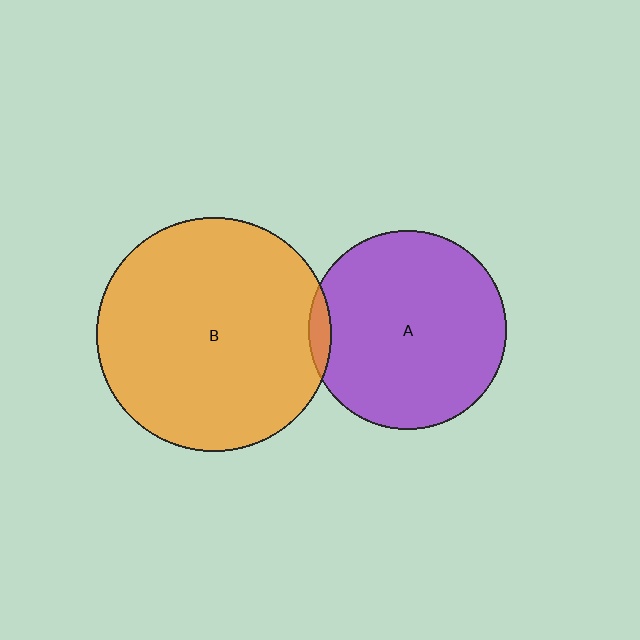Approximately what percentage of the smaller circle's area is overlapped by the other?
Approximately 5%.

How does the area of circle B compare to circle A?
Approximately 1.4 times.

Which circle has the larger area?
Circle B (orange).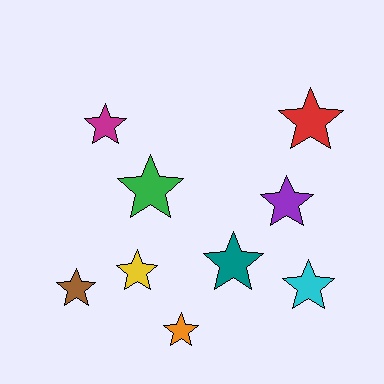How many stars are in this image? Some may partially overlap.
There are 9 stars.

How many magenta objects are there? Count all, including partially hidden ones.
There is 1 magenta object.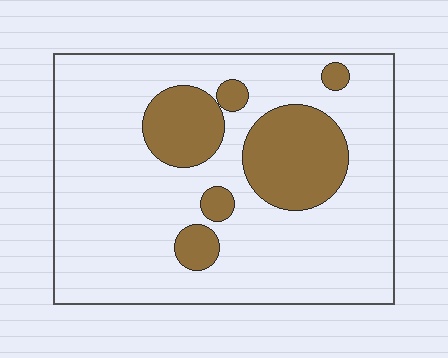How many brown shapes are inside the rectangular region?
6.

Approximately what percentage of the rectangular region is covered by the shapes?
Approximately 20%.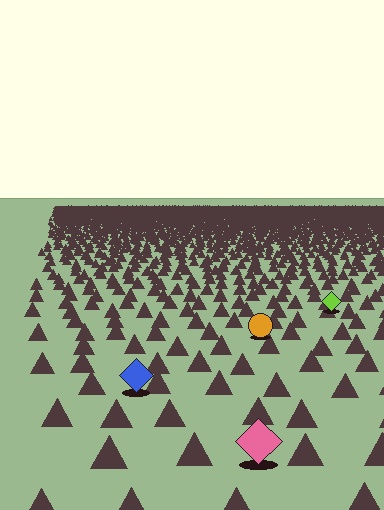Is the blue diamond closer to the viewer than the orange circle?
Yes. The blue diamond is closer — you can tell from the texture gradient: the ground texture is coarser near it.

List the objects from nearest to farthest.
From nearest to farthest: the pink diamond, the blue diamond, the orange circle, the lime diamond.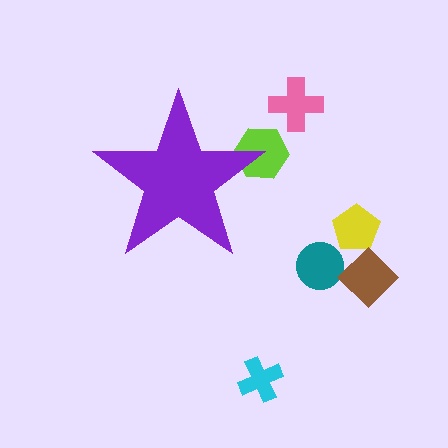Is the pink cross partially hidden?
No, the pink cross is fully visible.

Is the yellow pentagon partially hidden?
No, the yellow pentagon is fully visible.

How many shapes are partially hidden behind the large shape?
1 shape is partially hidden.